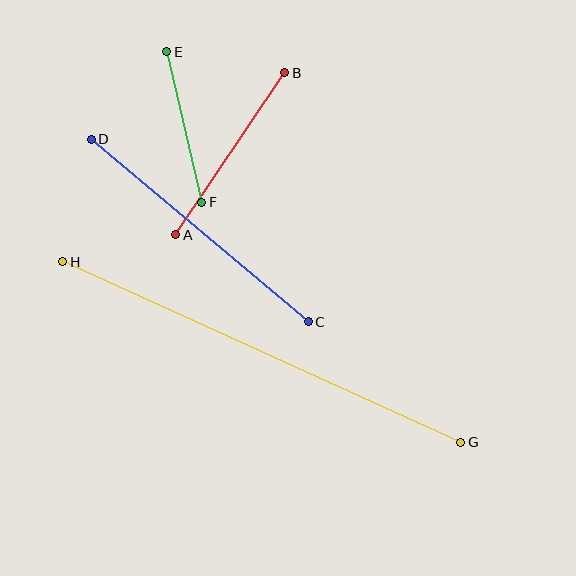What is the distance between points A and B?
The distance is approximately 196 pixels.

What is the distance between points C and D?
The distance is approximately 284 pixels.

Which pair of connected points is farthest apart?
Points G and H are farthest apart.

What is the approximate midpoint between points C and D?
The midpoint is at approximately (200, 230) pixels.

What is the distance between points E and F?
The distance is approximately 154 pixels.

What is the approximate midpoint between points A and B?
The midpoint is at approximately (230, 154) pixels.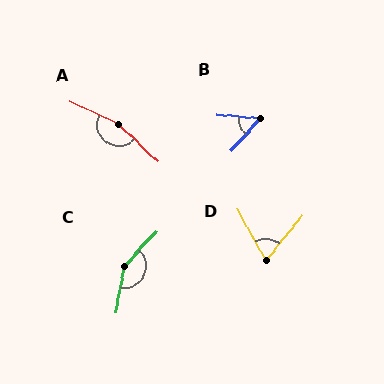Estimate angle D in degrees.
Approximately 69 degrees.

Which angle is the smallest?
B, at approximately 52 degrees.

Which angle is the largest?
A, at approximately 161 degrees.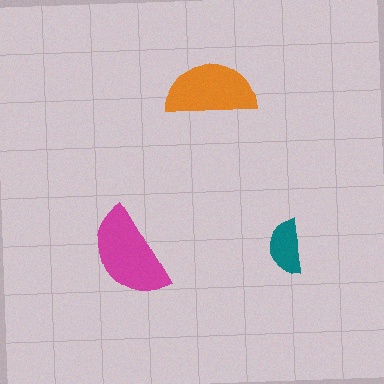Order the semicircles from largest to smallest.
the magenta one, the orange one, the teal one.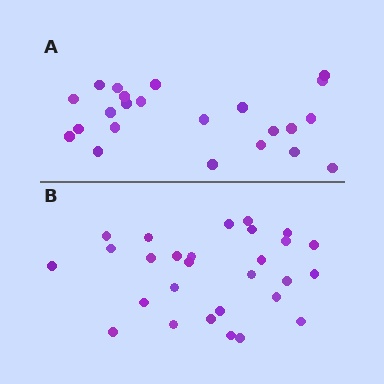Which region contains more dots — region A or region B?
Region B (the bottom region) has more dots.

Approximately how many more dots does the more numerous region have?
Region B has about 5 more dots than region A.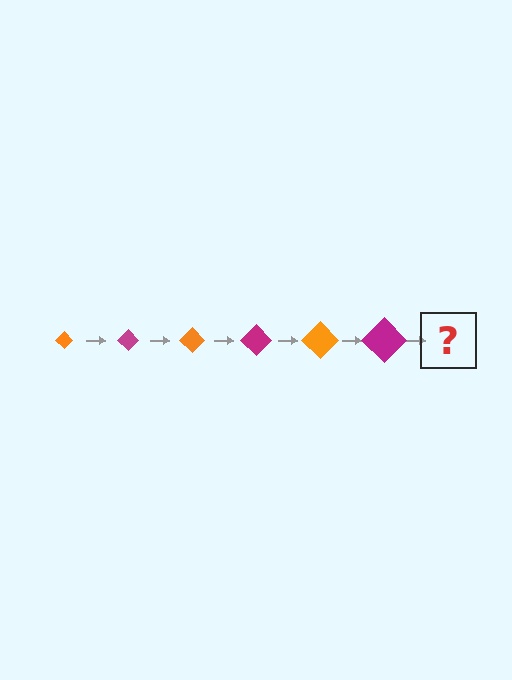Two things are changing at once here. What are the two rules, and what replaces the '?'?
The two rules are that the diamond grows larger each step and the color cycles through orange and magenta. The '?' should be an orange diamond, larger than the previous one.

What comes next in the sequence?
The next element should be an orange diamond, larger than the previous one.